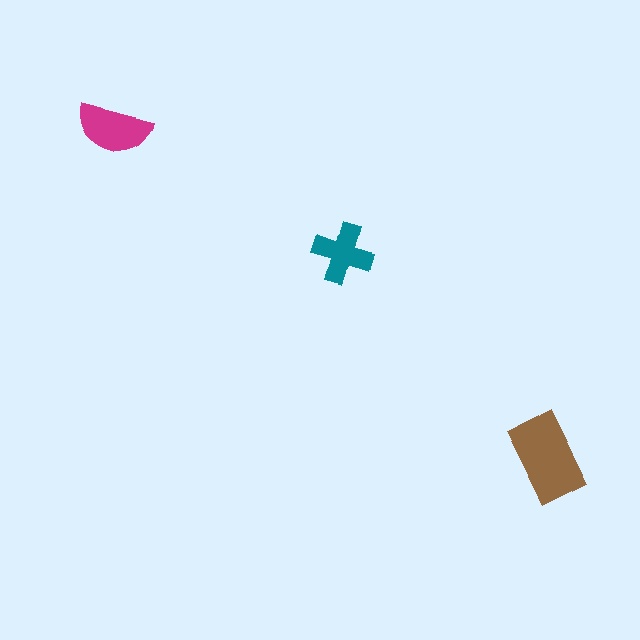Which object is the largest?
The brown rectangle.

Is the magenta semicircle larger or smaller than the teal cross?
Larger.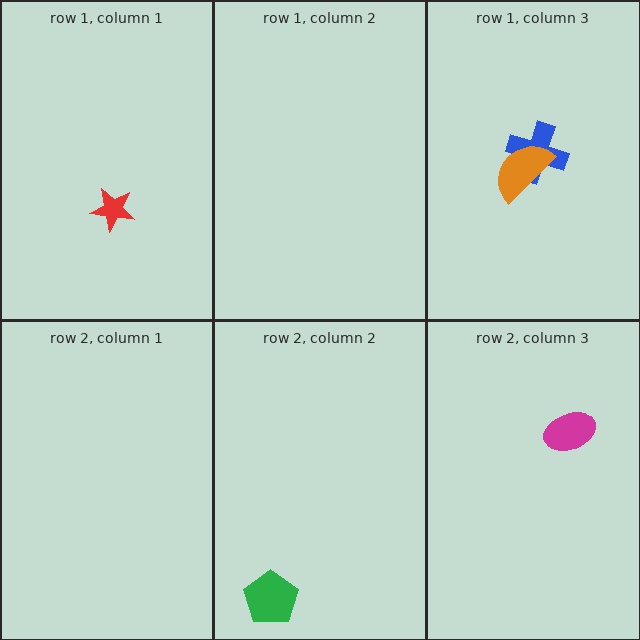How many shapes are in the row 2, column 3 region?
1.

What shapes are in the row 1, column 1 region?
The red star.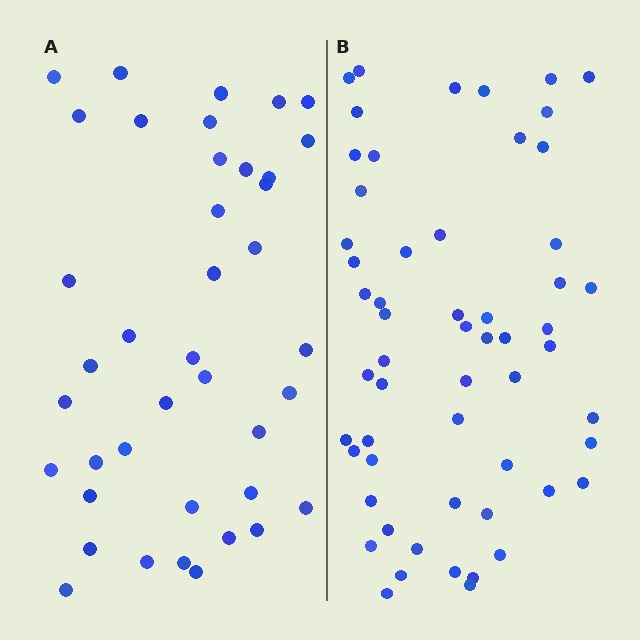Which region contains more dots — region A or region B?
Region B (the right region) has more dots.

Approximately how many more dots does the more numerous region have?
Region B has approximately 15 more dots than region A.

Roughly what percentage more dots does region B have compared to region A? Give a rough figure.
About 40% more.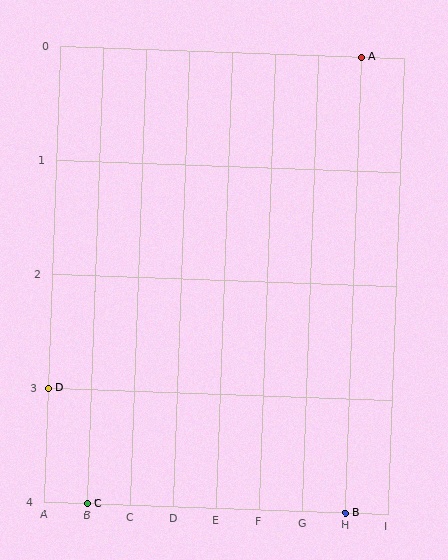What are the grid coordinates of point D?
Point D is at grid coordinates (A, 3).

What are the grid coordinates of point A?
Point A is at grid coordinates (H, 0).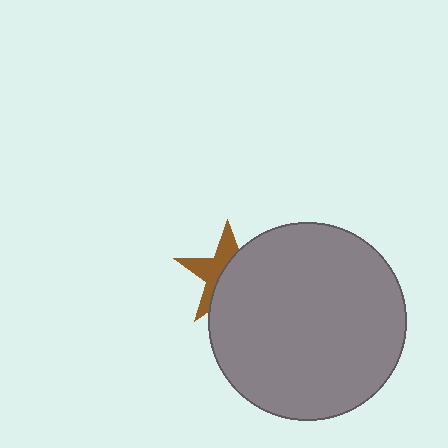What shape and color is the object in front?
The object in front is a gray circle.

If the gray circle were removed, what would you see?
You would see the complete brown star.